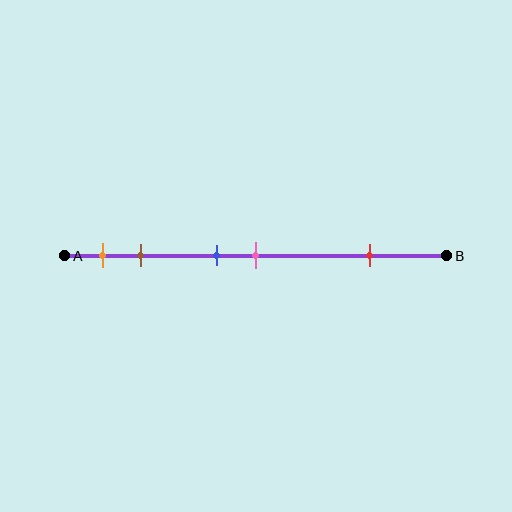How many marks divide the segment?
There are 5 marks dividing the segment.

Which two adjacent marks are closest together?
The blue and pink marks are the closest adjacent pair.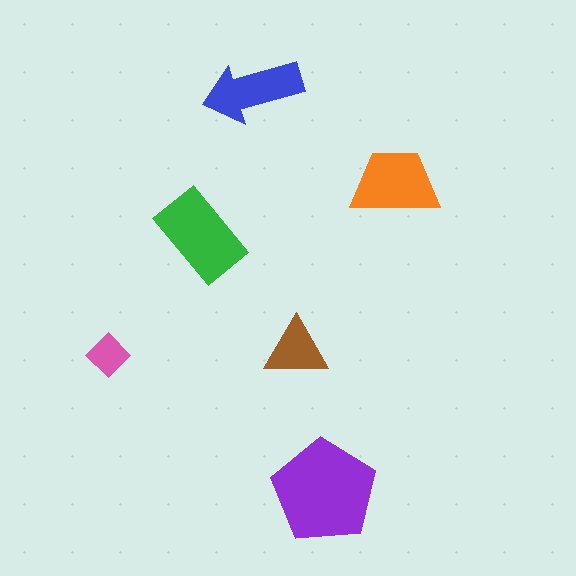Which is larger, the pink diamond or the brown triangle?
The brown triangle.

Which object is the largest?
The purple pentagon.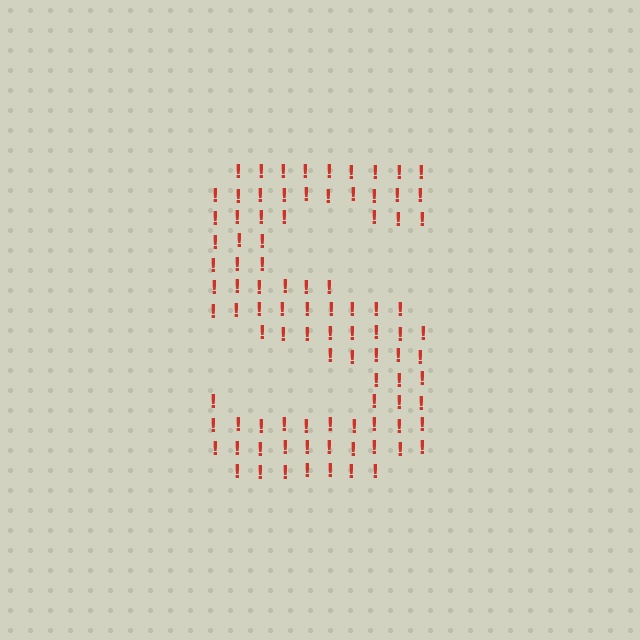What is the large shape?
The large shape is the letter S.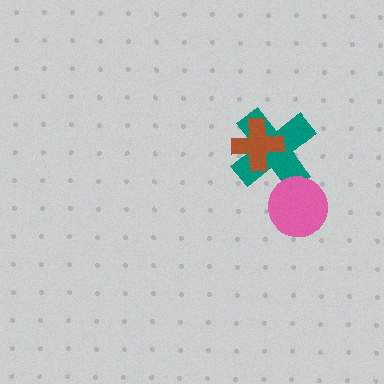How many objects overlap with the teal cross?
2 objects overlap with the teal cross.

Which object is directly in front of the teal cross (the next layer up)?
The brown cross is directly in front of the teal cross.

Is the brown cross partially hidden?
No, no other shape covers it.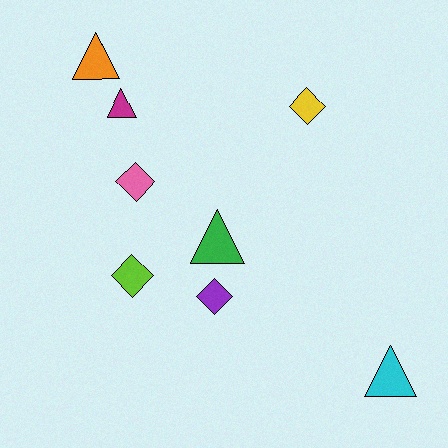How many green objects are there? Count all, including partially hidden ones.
There is 1 green object.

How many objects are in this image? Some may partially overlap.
There are 8 objects.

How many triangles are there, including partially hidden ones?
There are 4 triangles.